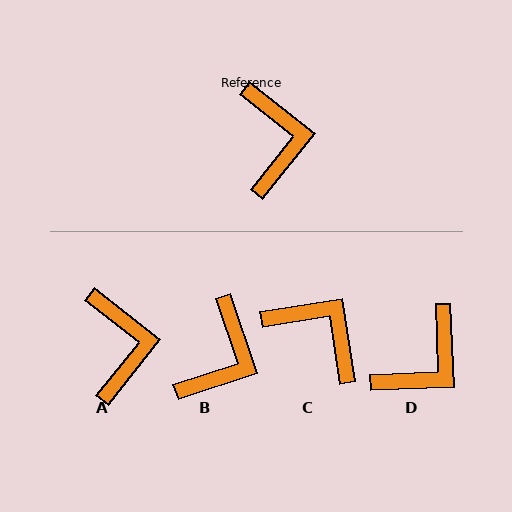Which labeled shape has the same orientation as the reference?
A.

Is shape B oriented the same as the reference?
No, it is off by about 33 degrees.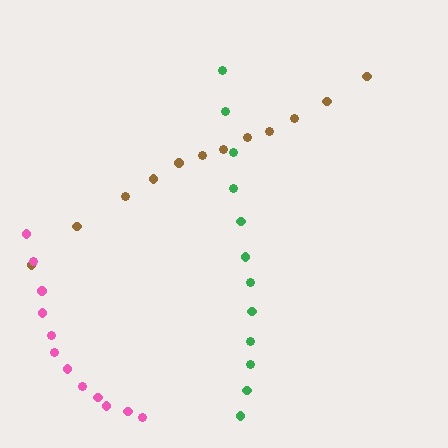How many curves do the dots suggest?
There are 3 distinct paths.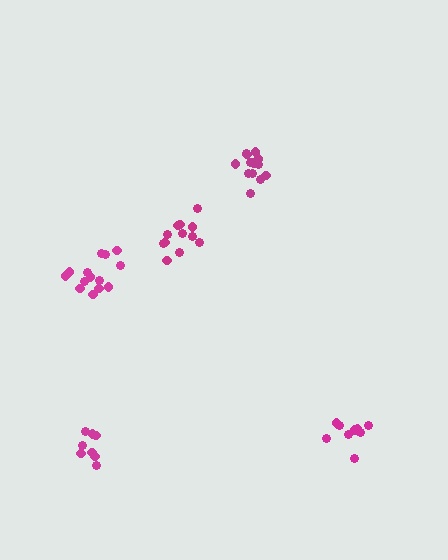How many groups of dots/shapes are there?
There are 5 groups.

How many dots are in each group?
Group 1: 13 dots, Group 2: 9 dots, Group 3: 14 dots, Group 4: 8 dots, Group 5: 13 dots (57 total).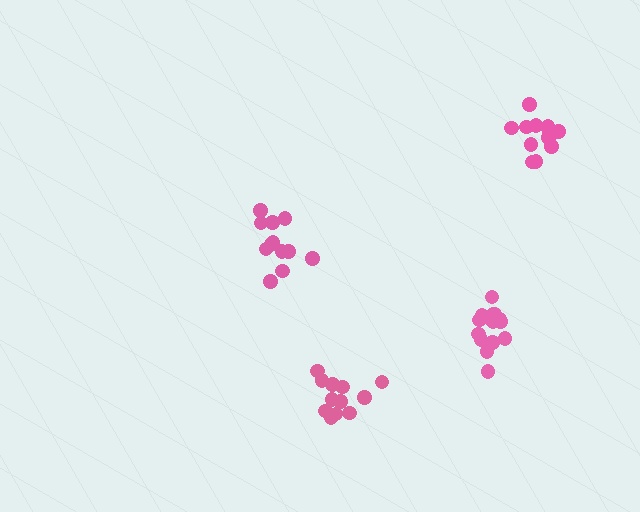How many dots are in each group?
Group 1: 15 dots, Group 2: 12 dots, Group 3: 13 dots, Group 4: 12 dots (52 total).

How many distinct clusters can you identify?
There are 4 distinct clusters.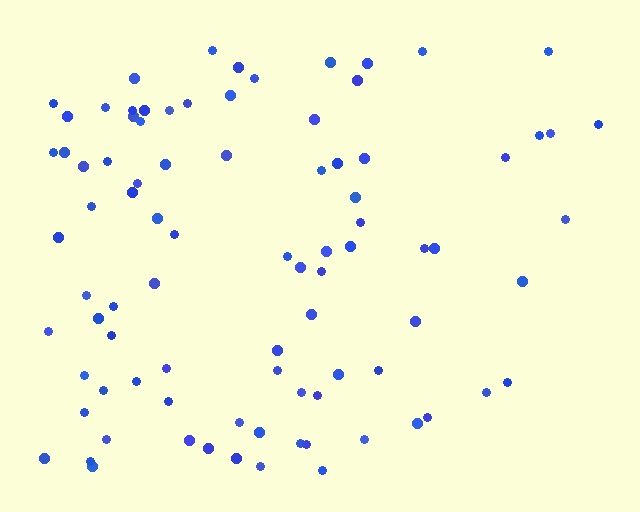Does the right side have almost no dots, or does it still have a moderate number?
Still a moderate number, just noticeably fewer than the left.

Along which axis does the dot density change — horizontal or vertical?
Horizontal.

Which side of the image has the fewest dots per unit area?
The right.